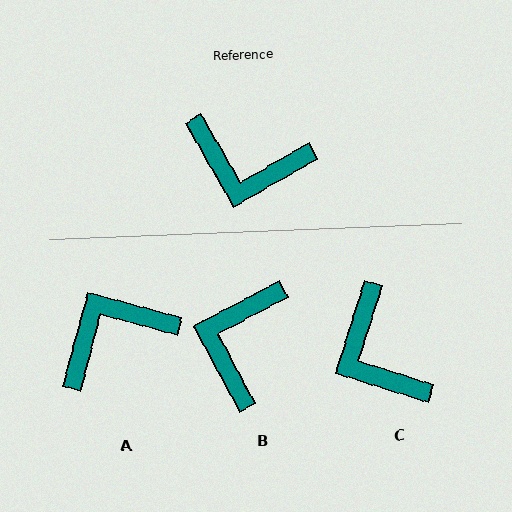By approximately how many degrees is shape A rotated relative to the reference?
Approximately 135 degrees clockwise.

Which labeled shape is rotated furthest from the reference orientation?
A, about 135 degrees away.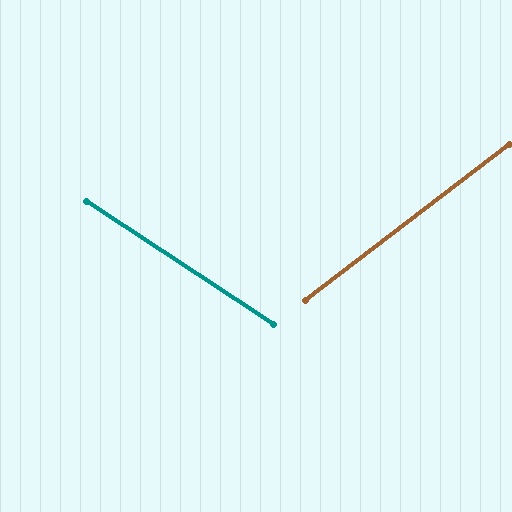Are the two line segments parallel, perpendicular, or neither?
Neither parallel nor perpendicular — they differ by about 71°.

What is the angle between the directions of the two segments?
Approximately 71 degrees.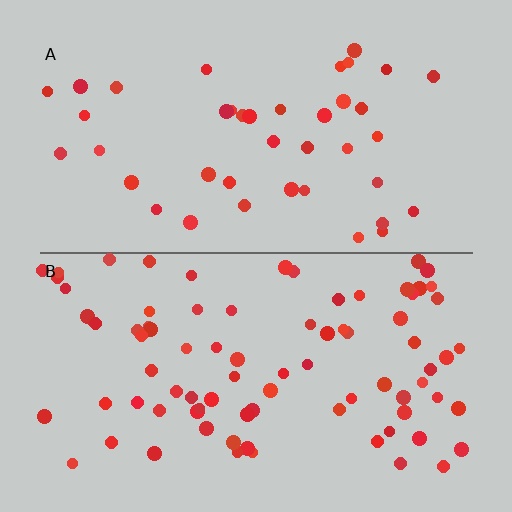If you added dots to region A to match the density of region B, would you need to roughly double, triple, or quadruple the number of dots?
Approximately double.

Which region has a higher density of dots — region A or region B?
B (the bottom).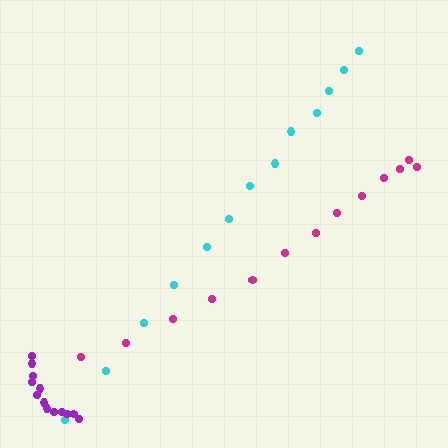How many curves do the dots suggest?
There are 3 distinct paths.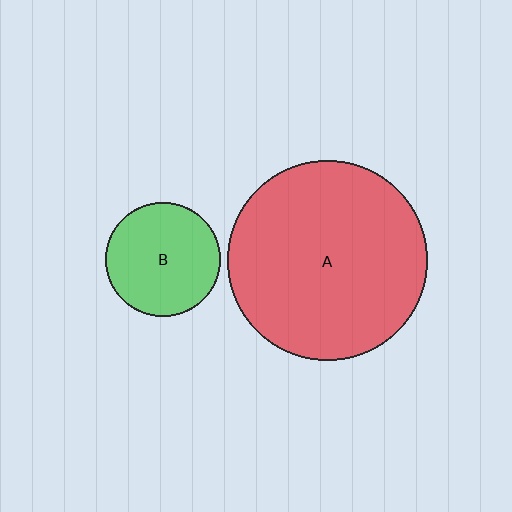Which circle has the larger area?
Circle A (red).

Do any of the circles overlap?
No, none of the circles overlap.